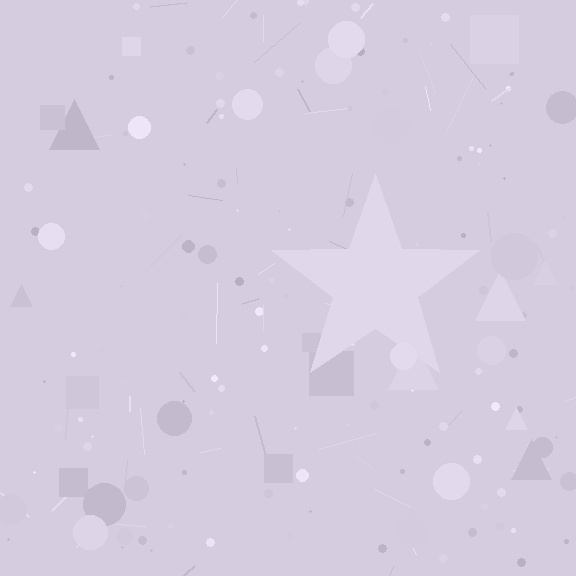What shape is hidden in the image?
A star is hidden in the image.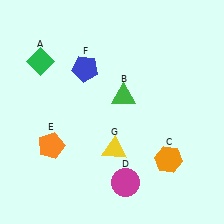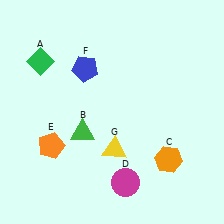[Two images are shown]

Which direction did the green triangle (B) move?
The green triangle (B) moved left.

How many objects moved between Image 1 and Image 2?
1 object moved between the two images.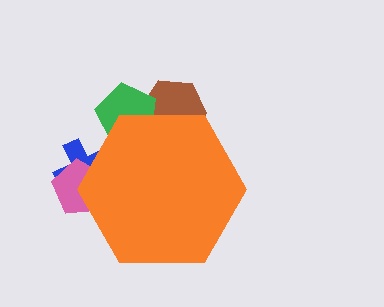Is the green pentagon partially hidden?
Yes, the green pentagon is partially hidden behind the orange hexagon.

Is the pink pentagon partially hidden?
Yes, the pink pentagon is partially hidden behind the orange hexagon.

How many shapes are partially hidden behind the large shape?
4 shapes are partially hidden.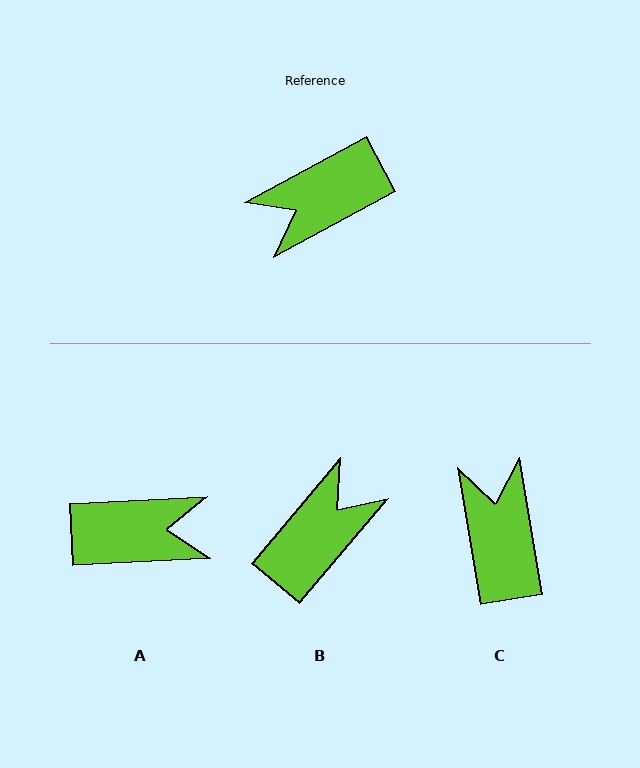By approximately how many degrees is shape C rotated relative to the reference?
Approximately 109 degrees clockwise.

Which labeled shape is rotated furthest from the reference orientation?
B, about 159 degrees away.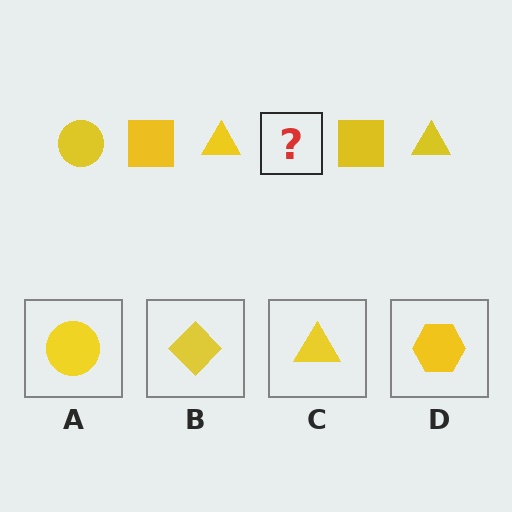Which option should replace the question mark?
Option A.